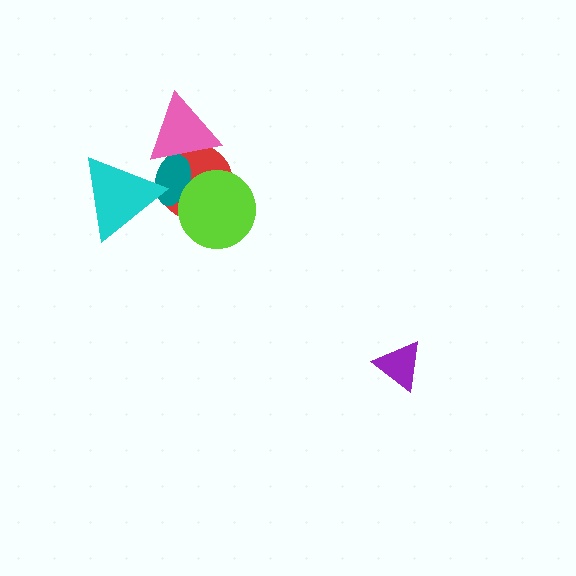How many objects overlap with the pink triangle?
2 objects overlap with the pink triangle.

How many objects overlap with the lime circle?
2 objects overlap with the lime circle.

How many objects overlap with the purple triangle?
0 objects overlap with the purple triangle.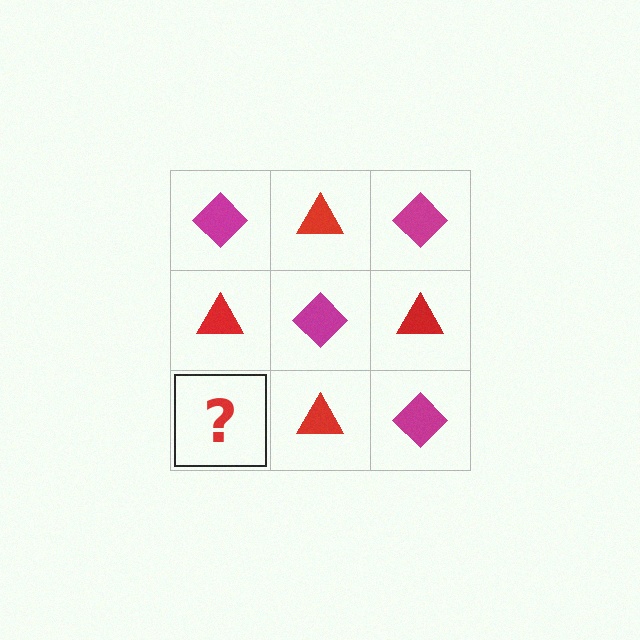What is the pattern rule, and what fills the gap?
The rule is that it alternates magenta diamond and red triangle in a checkerboard pattern. The gap should be filled with a magenta diamond.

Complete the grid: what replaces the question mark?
The question mark should be replaced with a magenta diamond.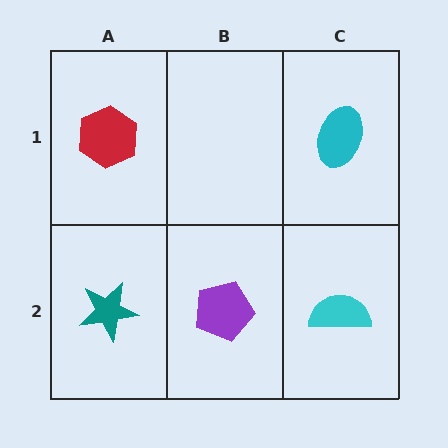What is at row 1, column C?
A cyan ellipse.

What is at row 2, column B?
A purple pentagon.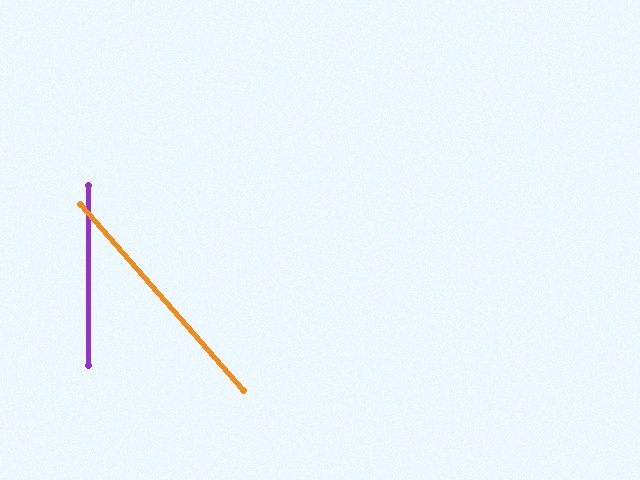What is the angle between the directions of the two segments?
Approximately 41 degrees.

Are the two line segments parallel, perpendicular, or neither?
Neither parallel nor perpendicular — they differ by about 41°.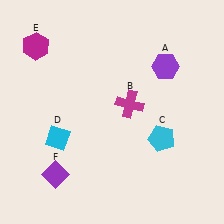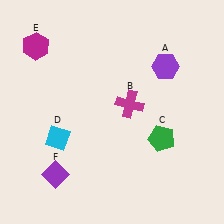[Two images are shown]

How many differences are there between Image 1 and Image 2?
There is 1 difference between the two images.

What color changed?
The pentagon (C) changed from cyan in Image 1 to green in Image 2.